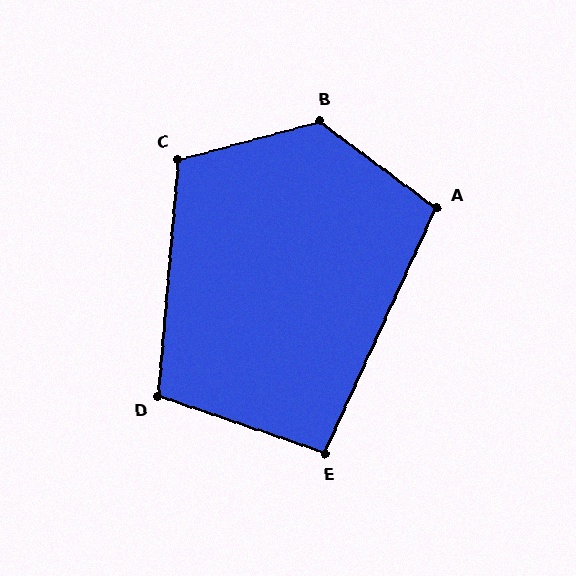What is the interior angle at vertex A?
Approximately 102 degrees (obtuse).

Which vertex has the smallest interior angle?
E, at approximately 96 degrees.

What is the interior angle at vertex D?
Approximately 104 degrees (obtuse).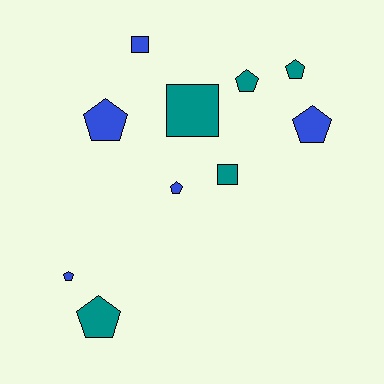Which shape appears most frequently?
Pentagon, with 7 objects.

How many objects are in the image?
There are 10 objects.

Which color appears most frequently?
Teal, with 5 objects.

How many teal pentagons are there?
There are 3 teal pentagons.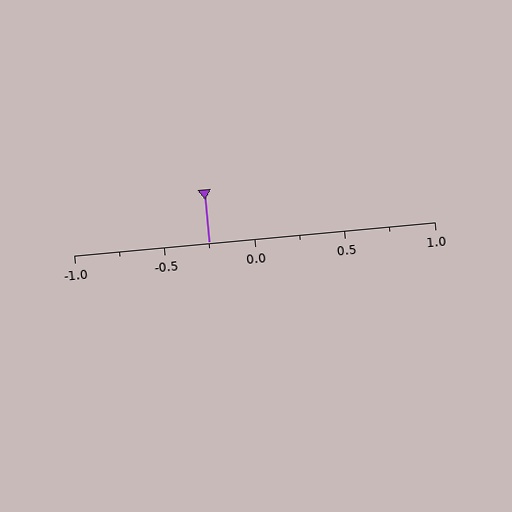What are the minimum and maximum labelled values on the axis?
The axis runs from -1.0 to 1.0.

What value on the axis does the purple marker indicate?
The marker indicates approximately -0.25.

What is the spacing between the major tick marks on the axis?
The major ticks are spaced 0.5 apart.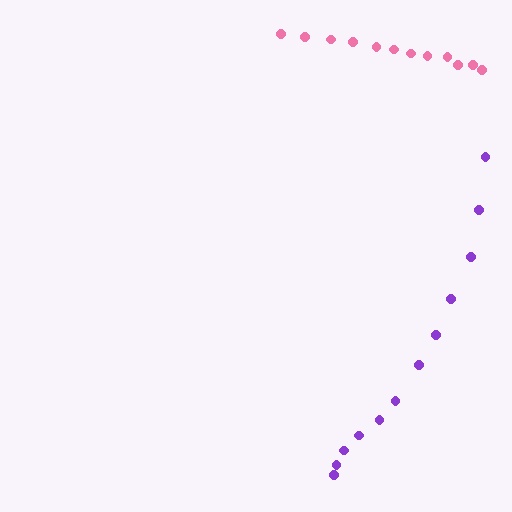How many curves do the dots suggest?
There are 2 distinct paths.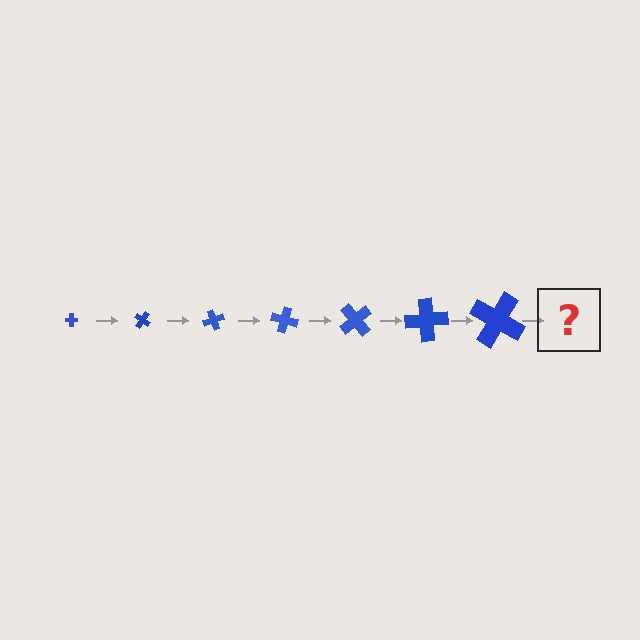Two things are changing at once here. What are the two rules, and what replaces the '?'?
The two rules are that the cross grows larger each step and it rotates 35 degrees each step. The '?' should be a cross, larger than the previous one and rotated 245 degrees from the start.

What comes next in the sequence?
The next element should be a cross, larger than the previous one and rotated 245 degrees from the start.